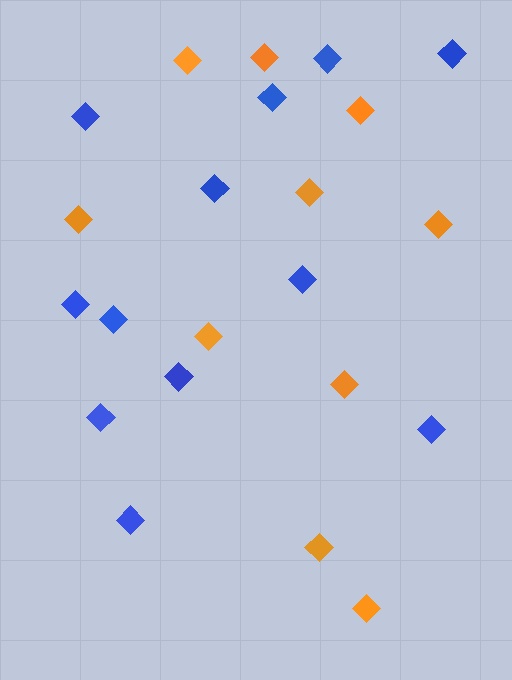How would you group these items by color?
There are 2 groups: one group of blue diamonds (12) and one group of orange diamonds (10).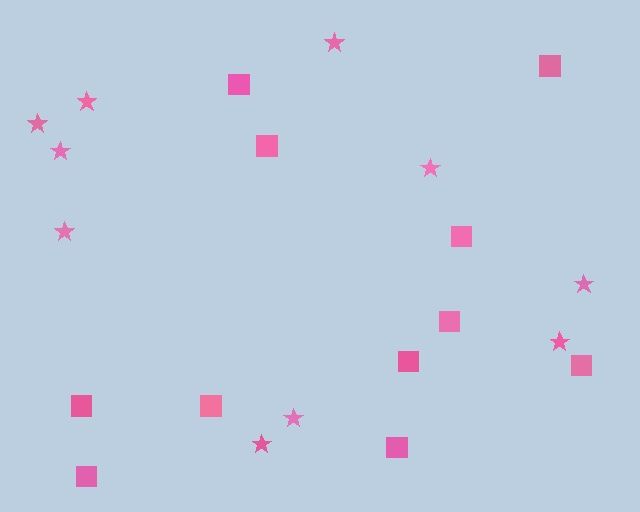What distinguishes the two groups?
There are 2 groups: one group of stars (10) and one group of squares (11).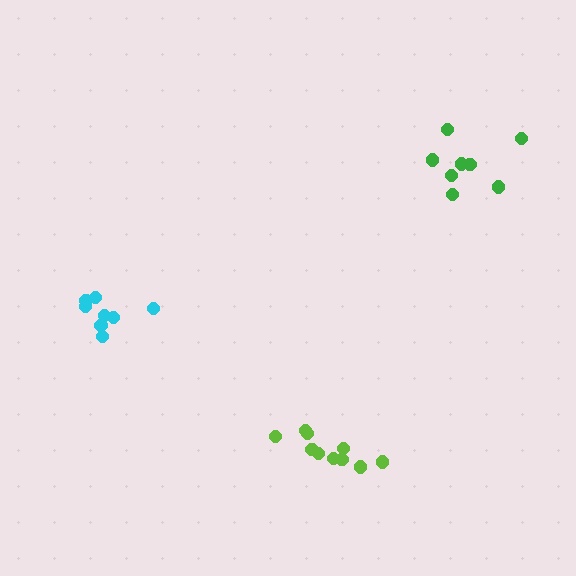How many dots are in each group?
Group 1: 8 dots, Group 2: 8 dots, Group 3: 10 dots (26 total).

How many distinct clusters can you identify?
There are 3 distinct clusters.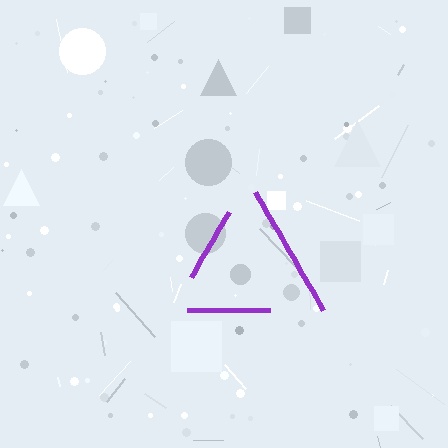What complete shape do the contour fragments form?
The contour fragments form a triangle.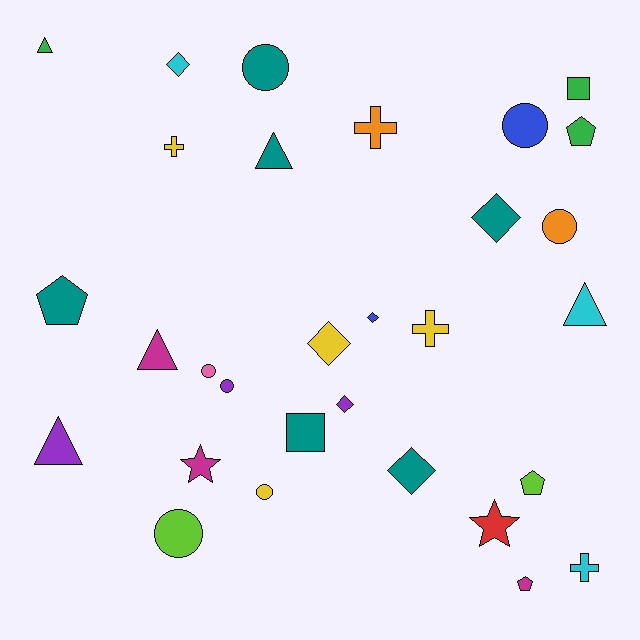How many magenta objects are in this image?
There are 3 magenta objects.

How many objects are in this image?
There are 30 objects.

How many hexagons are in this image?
There are no hexagons.